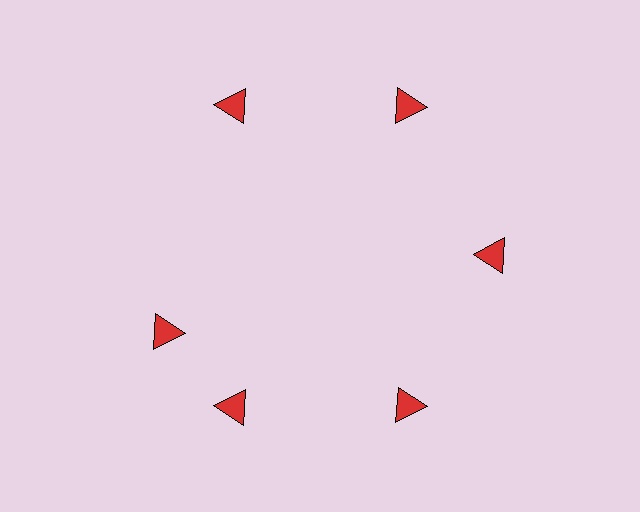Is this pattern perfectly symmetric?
No. The 6 red triangles are arranged in a ring, but one element near the 9 o'clock position is rotated out of alignment along the ring, breaking the 6-fold rotational symmetry.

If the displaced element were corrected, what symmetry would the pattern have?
It would have 6-fold rotational symmetry — the pattern would map onto itself every 60 degrees.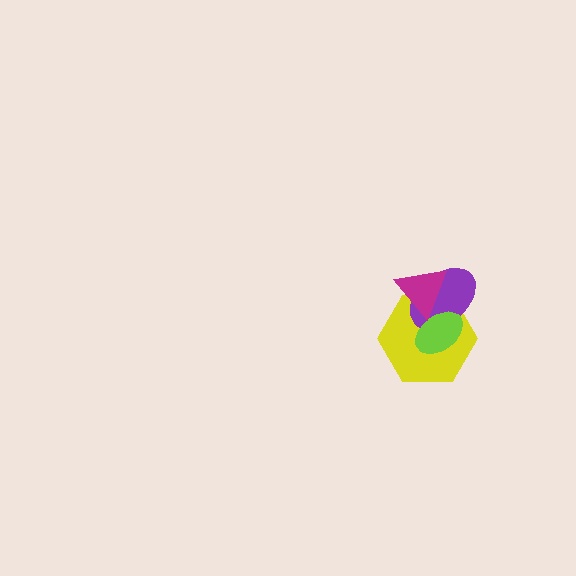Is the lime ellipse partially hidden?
Yes, it is partially covered by another shape.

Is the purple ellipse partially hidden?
Yes, it is partially covered by another shape.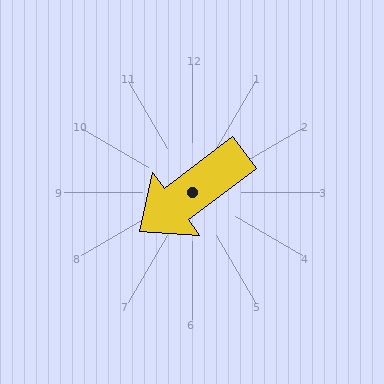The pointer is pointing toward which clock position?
Roughly 8 o'clock.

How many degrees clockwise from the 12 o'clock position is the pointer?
Approximately 233 degrees.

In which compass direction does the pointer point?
Southwest.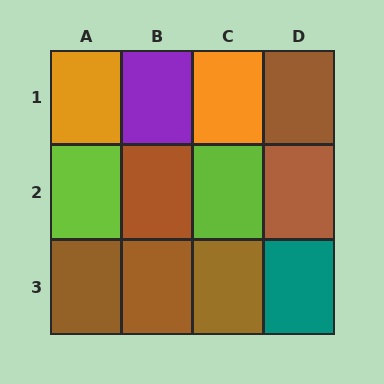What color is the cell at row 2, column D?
Brown.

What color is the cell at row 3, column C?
Brown.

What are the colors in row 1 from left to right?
Orange, purple, orange, brown.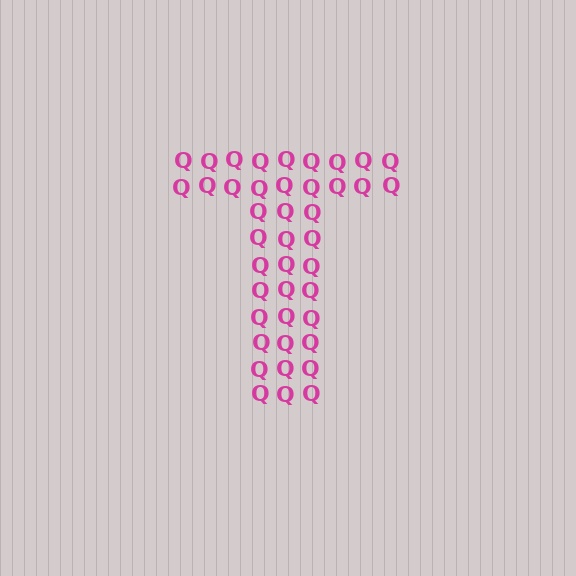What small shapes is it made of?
It is made of small letter Q's.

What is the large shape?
The large shape is the letter T.